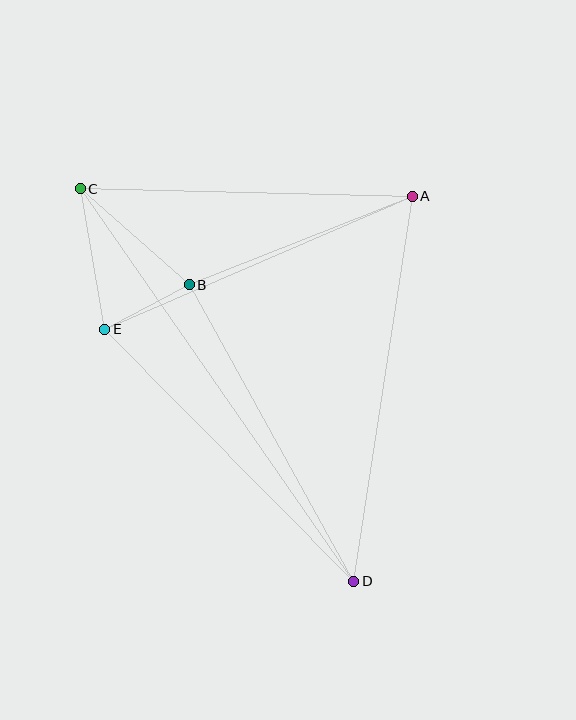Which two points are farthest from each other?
Points C and D are farthest from each other.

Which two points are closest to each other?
Points B and E are closest to each other.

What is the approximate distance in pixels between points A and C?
The distance between A and C is approximately 332 pixels.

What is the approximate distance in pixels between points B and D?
The distance between B and D is approximately 339 pixels.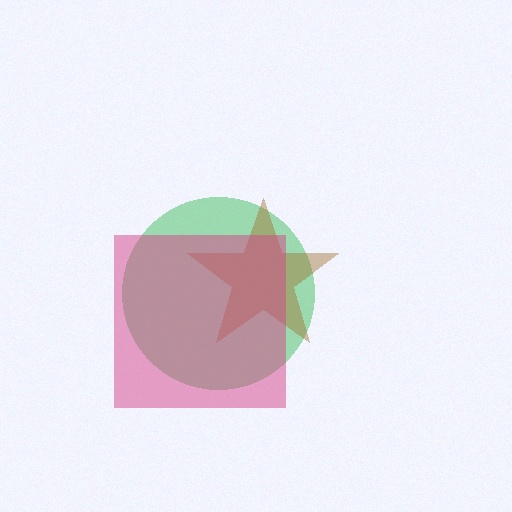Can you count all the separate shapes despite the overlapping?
Yes, there are 3 separate shapes.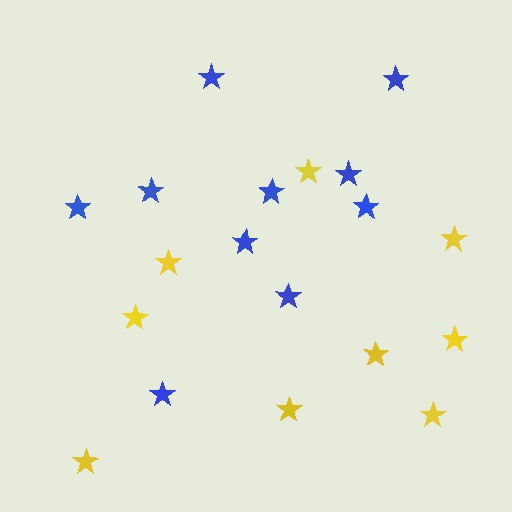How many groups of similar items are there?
There are 2 groups: one group of yellow stars (9) and one group of blue stars (10).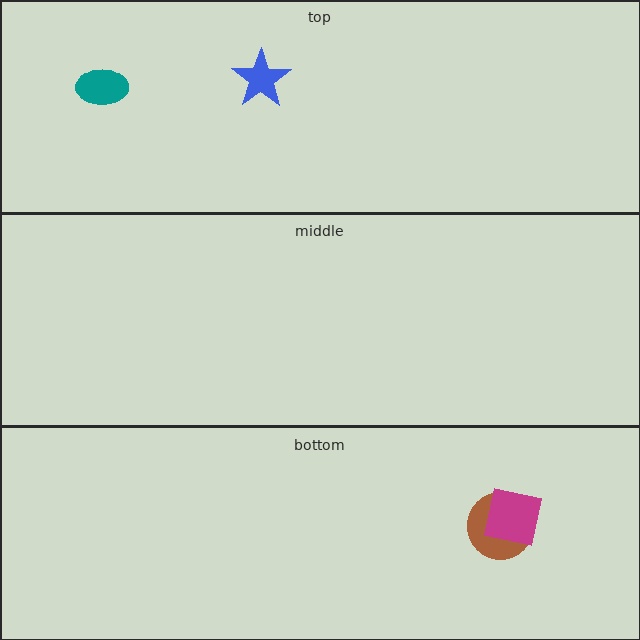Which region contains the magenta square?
The bottom region.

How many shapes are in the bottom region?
2.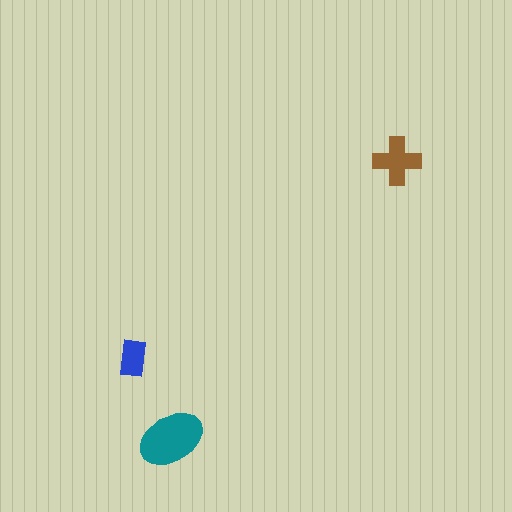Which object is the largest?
The teal ellipse.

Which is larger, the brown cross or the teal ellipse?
The teal ellipse.